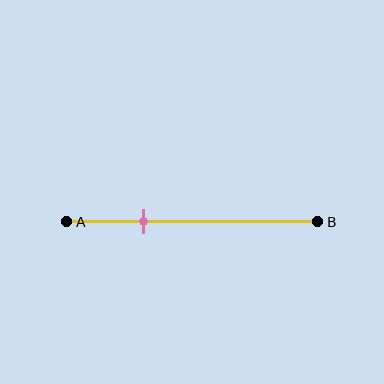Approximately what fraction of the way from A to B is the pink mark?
The pink mark is approximately 30% of the way from A to B.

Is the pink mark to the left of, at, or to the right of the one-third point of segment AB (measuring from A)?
The pink mark is approximately at the one-third point of segment AB.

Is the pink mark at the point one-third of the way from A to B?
Yes, the mark is approximately at the one-third point.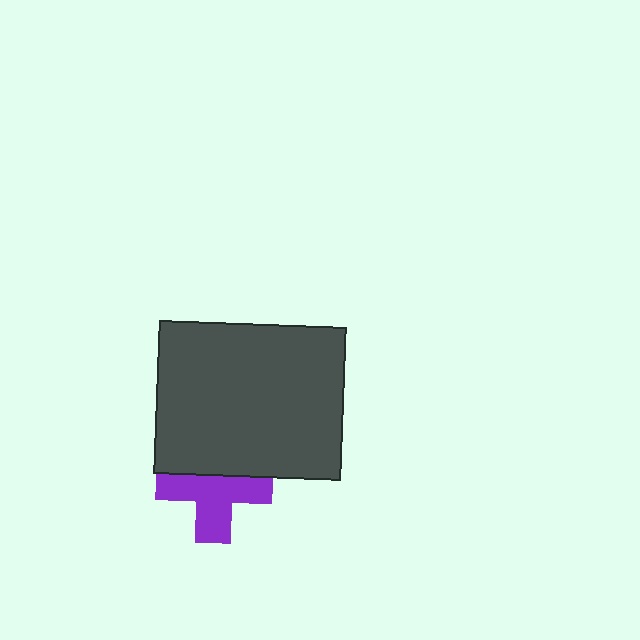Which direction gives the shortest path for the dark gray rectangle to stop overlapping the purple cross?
Moving up gives the shortest separation.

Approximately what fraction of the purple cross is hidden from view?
Roughly 36% of the purple cross is hidden behind the dark gray rectangle.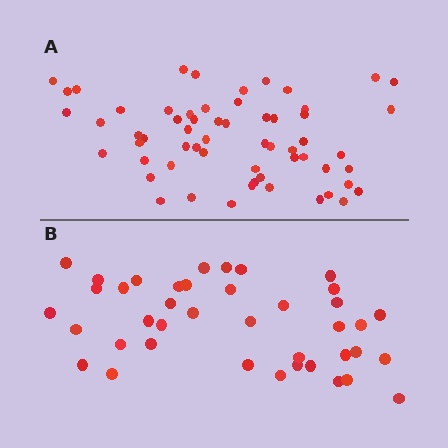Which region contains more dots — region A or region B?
Region A (the top region) has more dots.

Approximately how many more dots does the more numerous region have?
Region A has approximately 20 more dots than region B.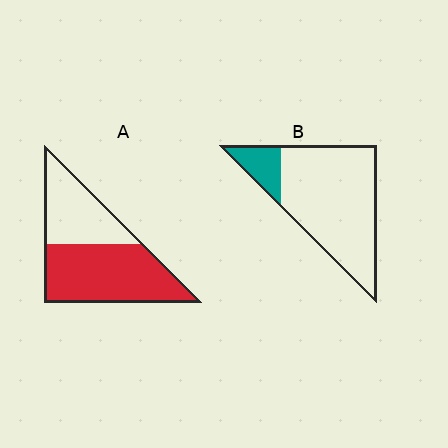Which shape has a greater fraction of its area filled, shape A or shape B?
Shape A.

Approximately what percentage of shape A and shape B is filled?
A is approximately 60% and B is approximately 15%.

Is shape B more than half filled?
No.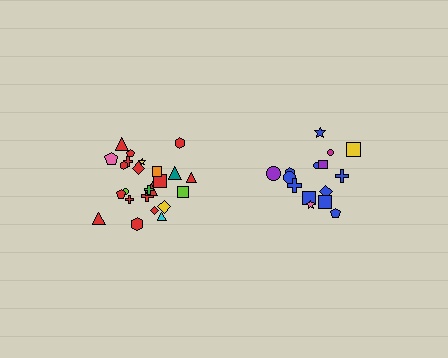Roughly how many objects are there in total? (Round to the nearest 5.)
Roughly 40 objects in total.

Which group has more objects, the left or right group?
The left group.